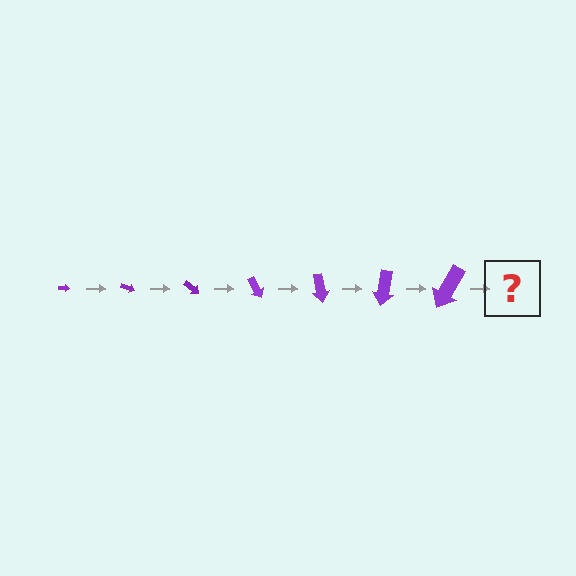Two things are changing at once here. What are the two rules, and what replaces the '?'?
The two rules are that the arrow grows larger each step and it rotates 20 degrees each step. The '?' should be an arrow, larger than the previous one and rotated 140 degrees from the start.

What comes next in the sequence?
The next element should be an arrow, larger than the previous one and rotated 140 degrees from the start.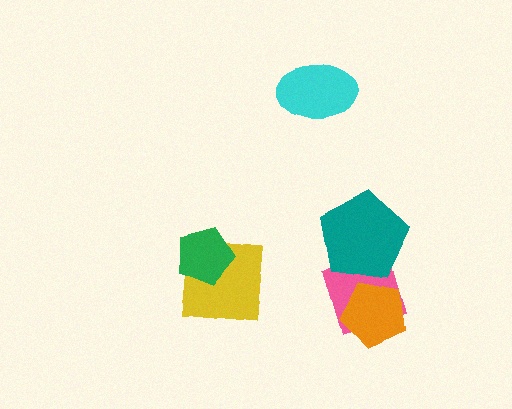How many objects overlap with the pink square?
2 objects overlap with the pink square.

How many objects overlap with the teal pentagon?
1 object overlaps with the teal pentagon.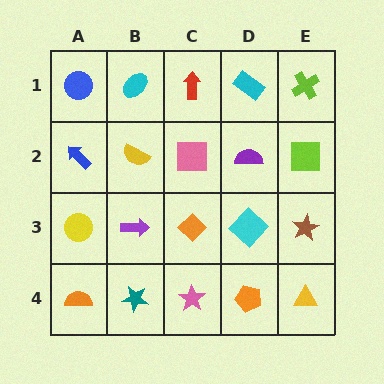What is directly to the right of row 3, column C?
A cyan diamond.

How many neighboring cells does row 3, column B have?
4.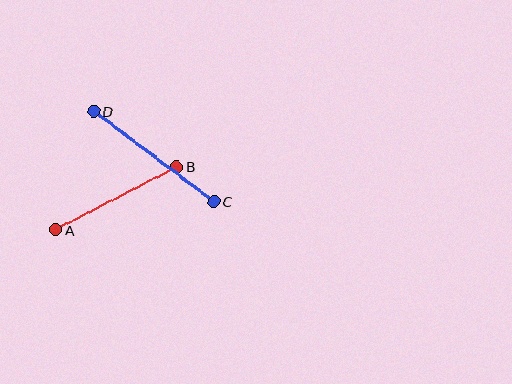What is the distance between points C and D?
The distance is approximately 150 pixels.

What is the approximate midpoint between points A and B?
The midpoint is at approximately (116, 198) pixels.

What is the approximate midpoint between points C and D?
The midpoint is at approximately (154, 156) pixels.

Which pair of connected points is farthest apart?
Points C and D are farthest apart.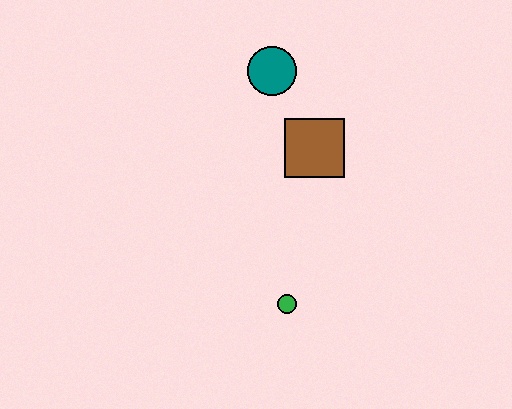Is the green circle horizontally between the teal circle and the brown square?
Yes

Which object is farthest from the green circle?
The teal circle is farthest from the green circle.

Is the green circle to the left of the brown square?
Yes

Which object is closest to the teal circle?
The brown square is closest to the teal circle.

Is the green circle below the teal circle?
Yes